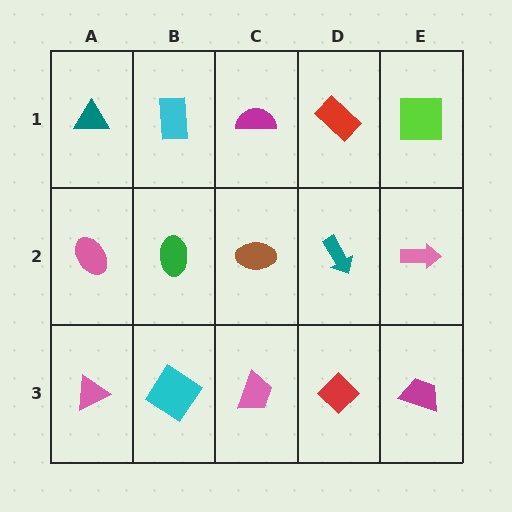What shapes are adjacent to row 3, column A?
A pink ellipse (row 2, column A), a cyan diamond (row 3, column B).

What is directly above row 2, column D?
A red rectangle.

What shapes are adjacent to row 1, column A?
A pink ellipse (row 2, column A), a cyan rectangle (row 1, column B).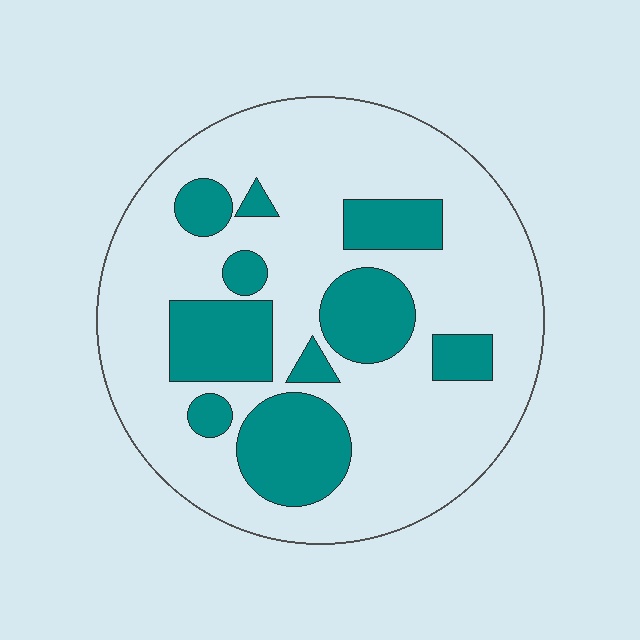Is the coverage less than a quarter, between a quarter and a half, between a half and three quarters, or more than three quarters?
Between a quarter and a half.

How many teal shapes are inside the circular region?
10.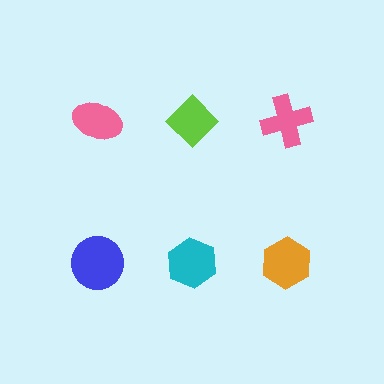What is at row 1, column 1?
A pink ellipse.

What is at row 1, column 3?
A pink cross.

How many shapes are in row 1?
3 shapes.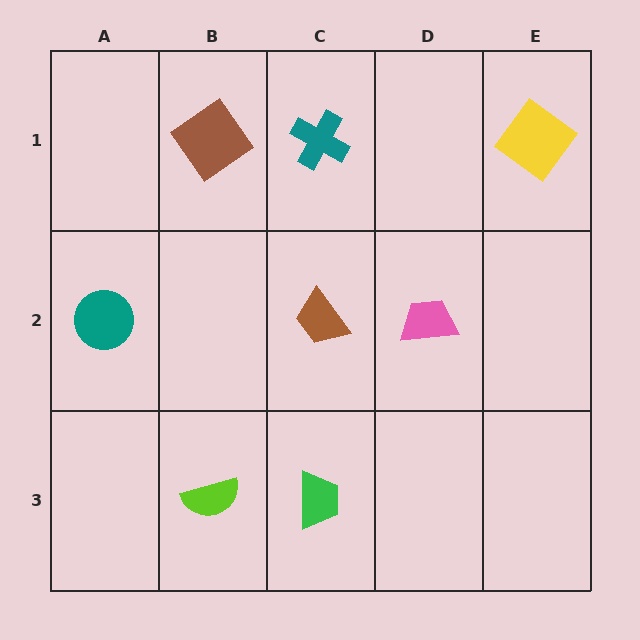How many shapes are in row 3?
2 shapes.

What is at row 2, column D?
A pink trapezoid.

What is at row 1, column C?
A teal cross.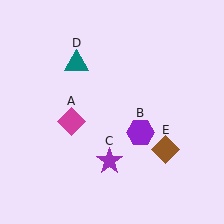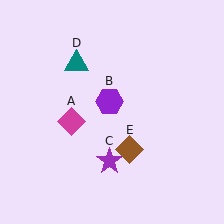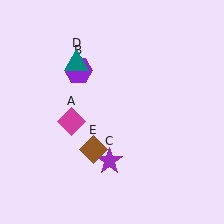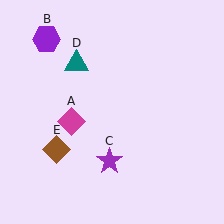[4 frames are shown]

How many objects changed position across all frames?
2 objects changed position: purple hexagon (object B), brown diamond (object E).